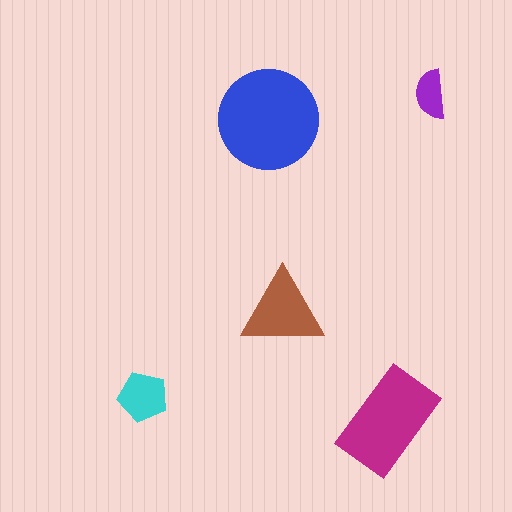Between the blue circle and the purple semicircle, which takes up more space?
The blue circle.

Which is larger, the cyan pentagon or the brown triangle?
The brown triangle.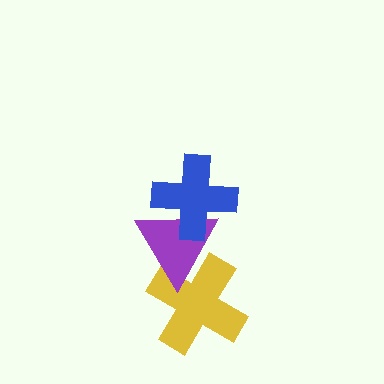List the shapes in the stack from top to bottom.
From top to bottom: the blue cross, the purple triangle, the yellow cross.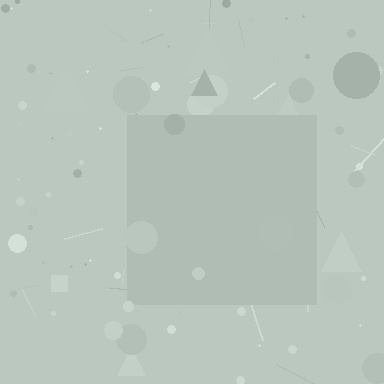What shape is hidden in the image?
A square is hidden in the image.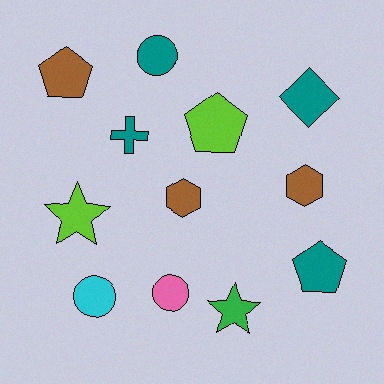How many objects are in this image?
There are 12 objects.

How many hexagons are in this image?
There are 2 hexagons.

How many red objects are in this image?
There are no red objects.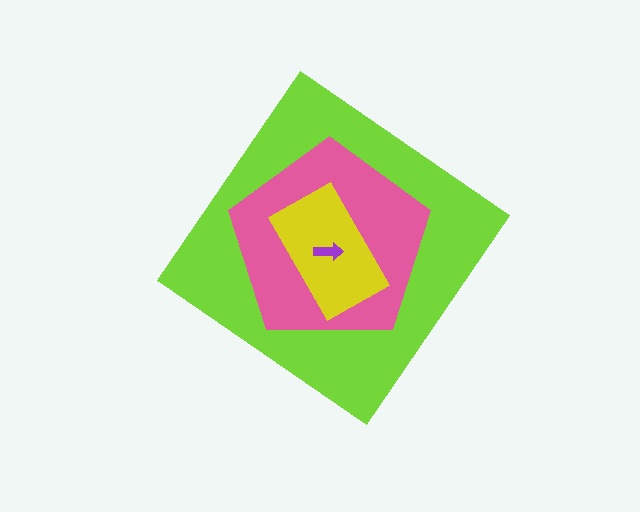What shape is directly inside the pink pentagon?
The yellow rectangle.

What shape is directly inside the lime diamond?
The pink pentagon.